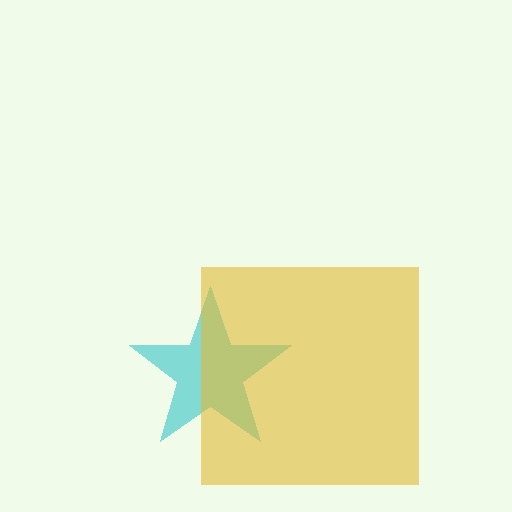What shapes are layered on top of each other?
The layered shapes are: a cyan star, a yellow square.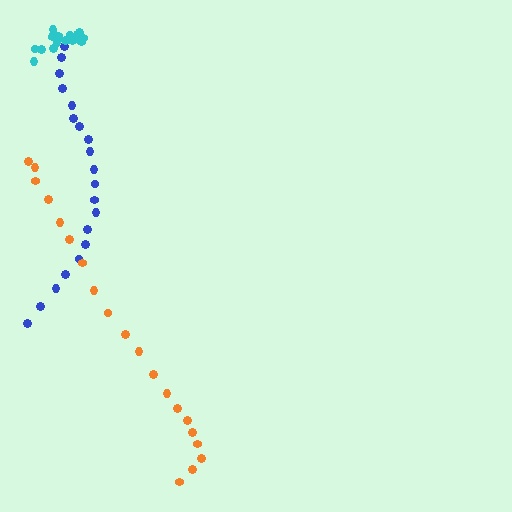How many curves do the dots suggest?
There are 3 distinct paths.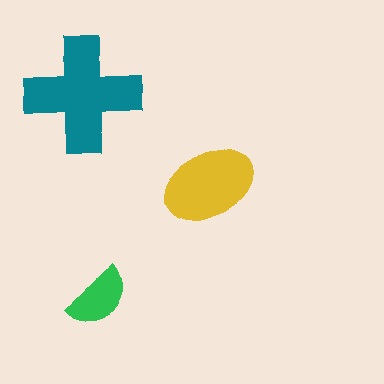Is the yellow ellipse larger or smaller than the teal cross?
Smaller.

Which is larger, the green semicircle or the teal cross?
The teal cross.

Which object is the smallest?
The green semicircle.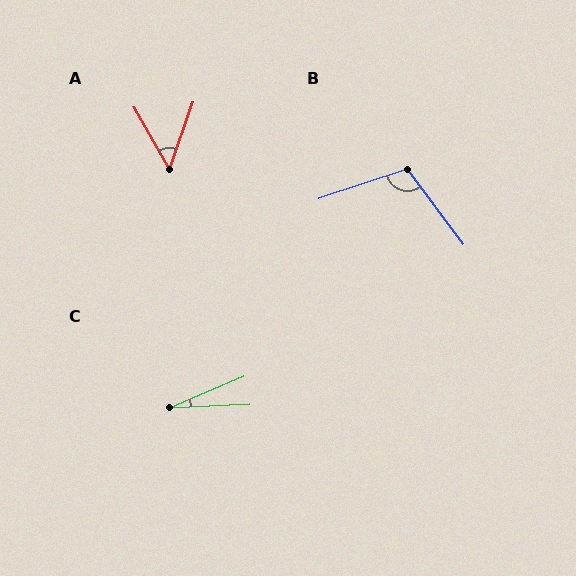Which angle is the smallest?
C, at approximately 21 degrees.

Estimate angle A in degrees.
Approximately 49 degrees.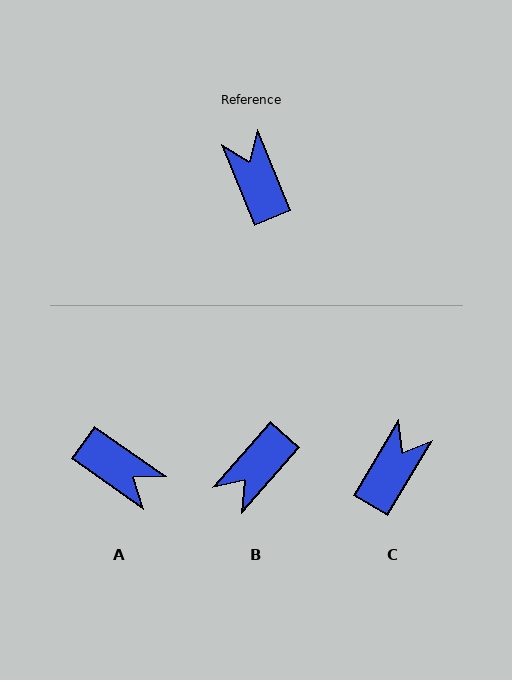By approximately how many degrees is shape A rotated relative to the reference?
Approximately 147 degrees clockwise.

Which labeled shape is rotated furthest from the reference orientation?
A, about 147 degrees away.